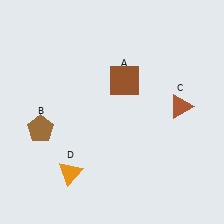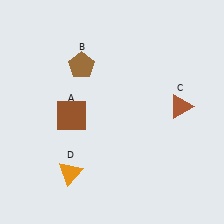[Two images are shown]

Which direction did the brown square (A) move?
The brown square (A) moved left.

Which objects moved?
The objects that moved are: the brown square (A), the brown pentagon (B).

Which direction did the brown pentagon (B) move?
The brown pentagon (B) moved up.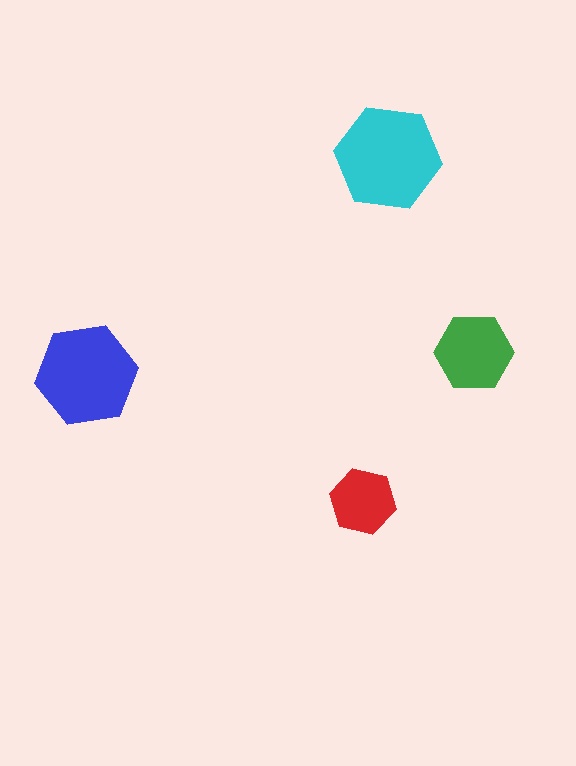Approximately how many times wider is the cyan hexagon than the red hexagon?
About 1.5 times wider.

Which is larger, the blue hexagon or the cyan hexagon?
The cyan one.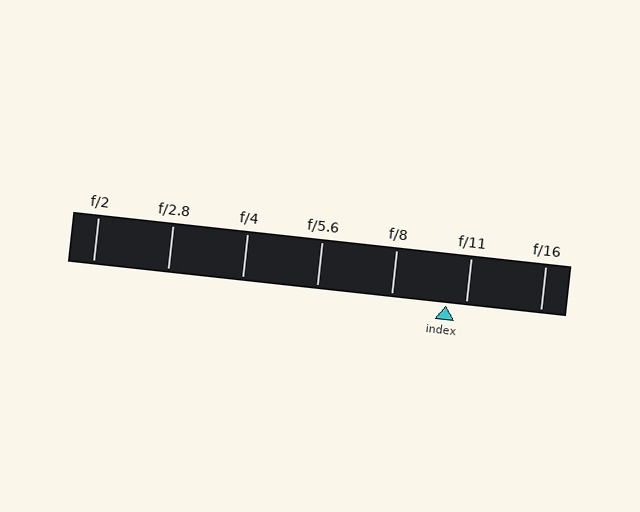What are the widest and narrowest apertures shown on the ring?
The widest aperture shown is f/2 and the narrowest is f/16.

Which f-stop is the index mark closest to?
The index mark is closest to f/11.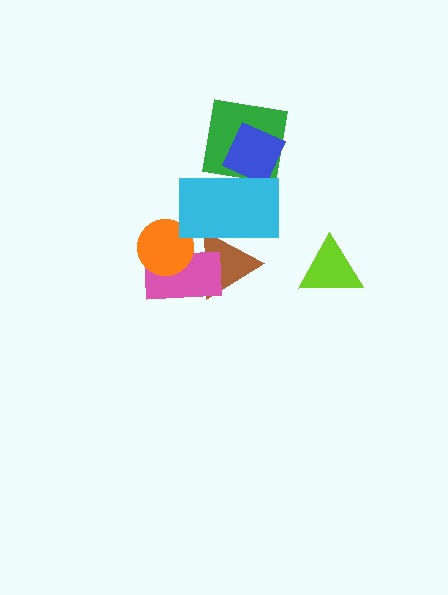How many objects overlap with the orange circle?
1 object overlaps with the orange circle.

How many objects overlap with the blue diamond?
2 objects overlap with the blue diamond.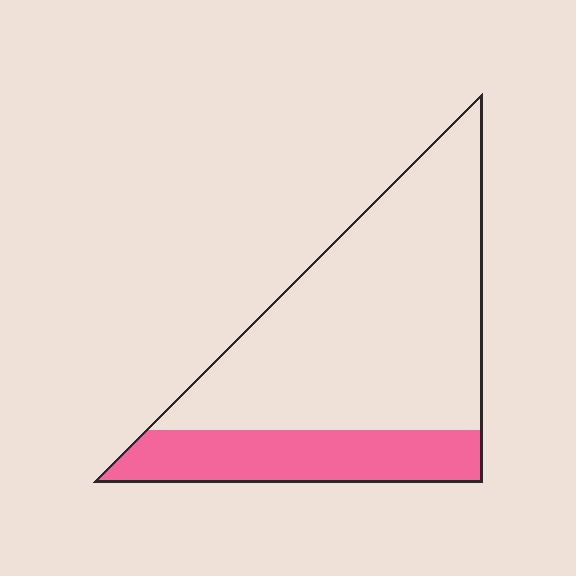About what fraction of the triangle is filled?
About one quarter (1/4).